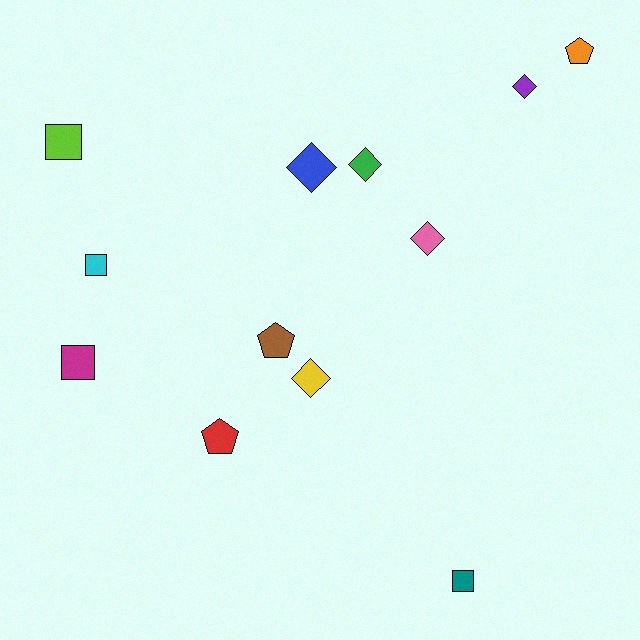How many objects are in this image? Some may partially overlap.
There are 12 objects.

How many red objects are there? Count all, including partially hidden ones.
There is 1 red object.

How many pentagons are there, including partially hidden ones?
There are 3 pentagons.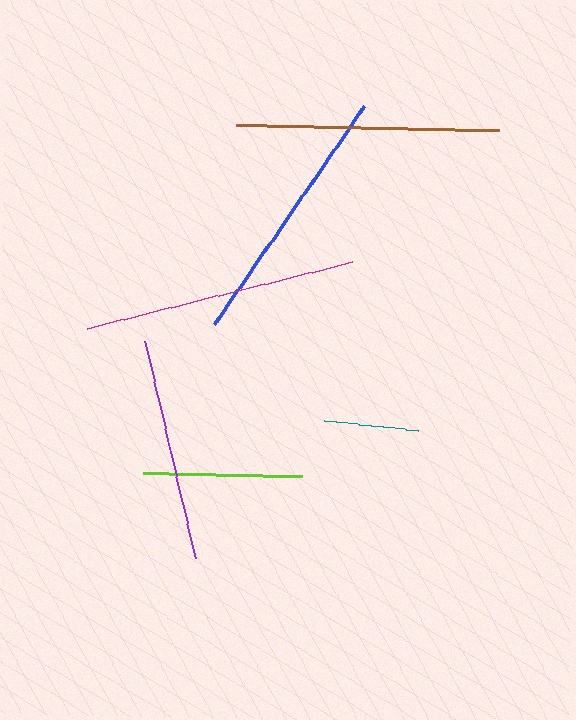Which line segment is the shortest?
The teal line is the shortest at approximately 94 pixels.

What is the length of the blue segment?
The blue segment is approximately 266 pixels long.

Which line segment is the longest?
The magenta line is the longest at approximately 274 pixels.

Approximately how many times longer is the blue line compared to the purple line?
The blue line is approximately 1.2 times the length of the purple line.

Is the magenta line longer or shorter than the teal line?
The magenta line is longer than the teal line.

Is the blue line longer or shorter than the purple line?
The blue line is longer than the purple line.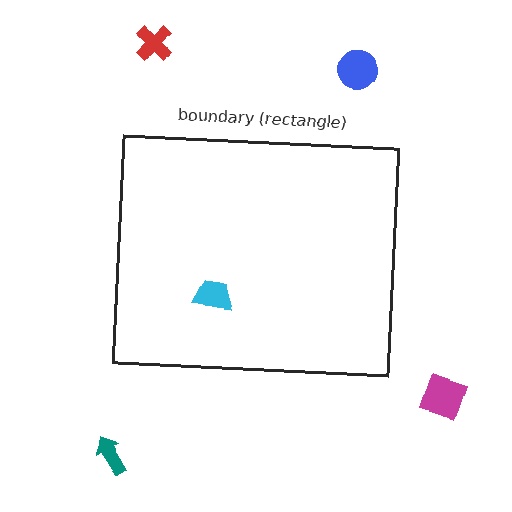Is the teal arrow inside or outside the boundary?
Outside.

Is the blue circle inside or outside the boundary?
Outside.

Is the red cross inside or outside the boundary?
Outside.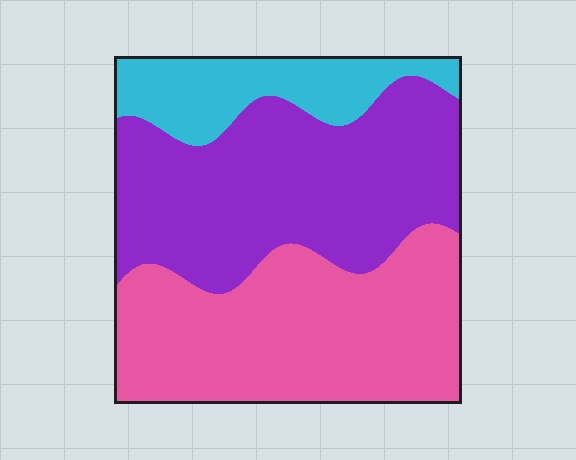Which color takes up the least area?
Cyan, at roughly 15%.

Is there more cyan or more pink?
Pink.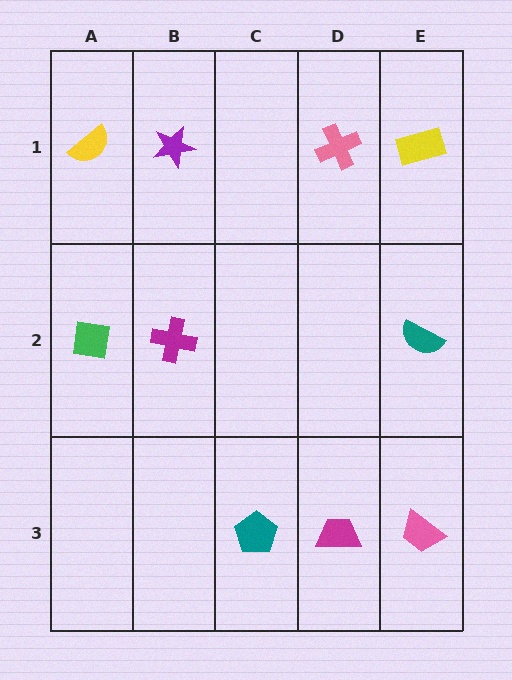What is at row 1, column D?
A pink cross.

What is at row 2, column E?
A teal semicircle.